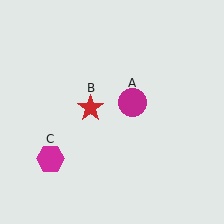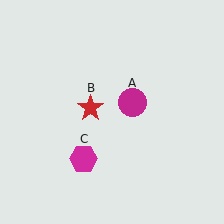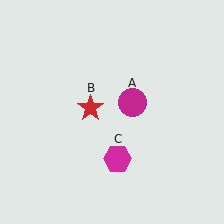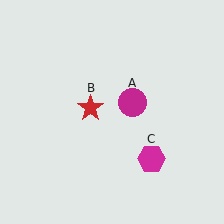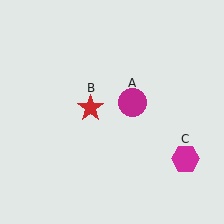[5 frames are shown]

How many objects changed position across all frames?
1 object changed position: magenta hexagon (object C).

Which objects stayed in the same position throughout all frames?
Magenta circle (object A) and red star (object B) remained stationary.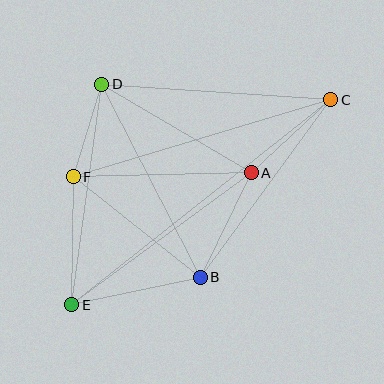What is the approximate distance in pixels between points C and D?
The distance between C and D is approximately 230 pixels.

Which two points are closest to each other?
Points D and F are closest to each other.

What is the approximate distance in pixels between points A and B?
The distance between A and B is approximately 116 pixels.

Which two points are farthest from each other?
Points C and E are farthest from each other.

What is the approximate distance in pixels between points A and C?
The distance between A and C is approximately 108 pixels.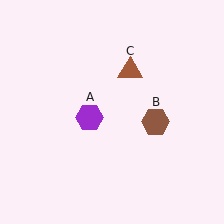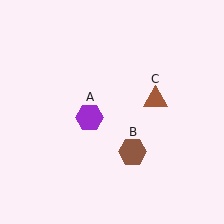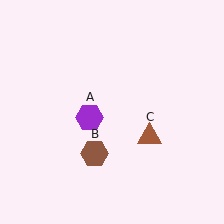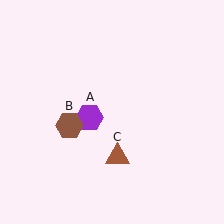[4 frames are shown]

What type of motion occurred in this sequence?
The brown hexagon (object B), brown triangle (object C) rotated clockwise around the center of the scene.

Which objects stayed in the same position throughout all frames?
Purple hexagon (object A) remained stationary.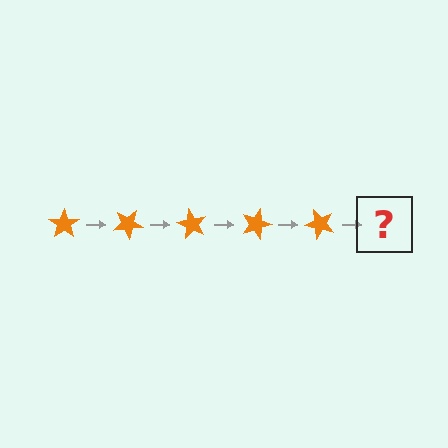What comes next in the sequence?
The next element should be an orange star rotated 150 degrees.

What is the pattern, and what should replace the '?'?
The pattern is that the star rotates 30 degrees each step. The '?' should be an orange star rotated 150 degrees.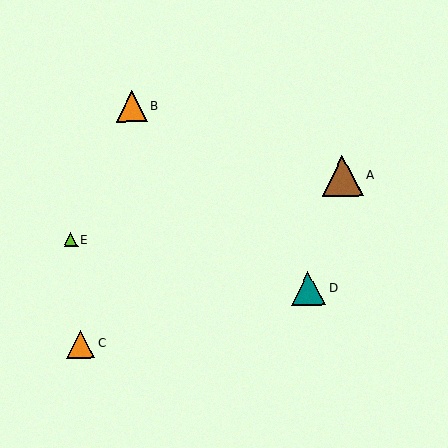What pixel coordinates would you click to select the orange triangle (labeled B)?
Click at (131, 106) to select the orange triangle B.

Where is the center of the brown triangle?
The center of the brown triangle is at (343, 176).